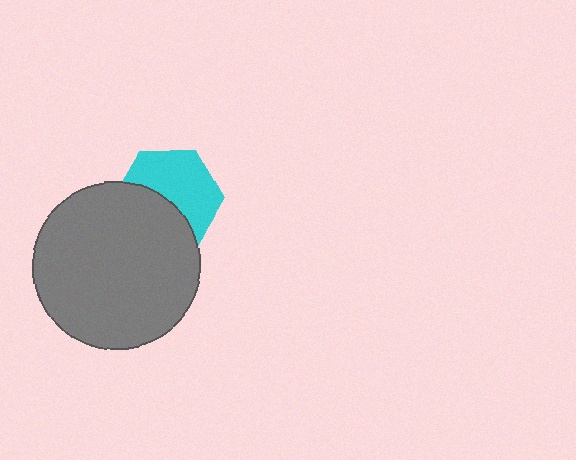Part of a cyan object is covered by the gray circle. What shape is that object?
It is a hexagon.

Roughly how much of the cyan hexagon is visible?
About half of it is visible (roughly 56%).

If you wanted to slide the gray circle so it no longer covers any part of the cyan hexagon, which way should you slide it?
Slide it down — that is the most direct way to separate the two shapes.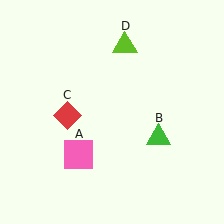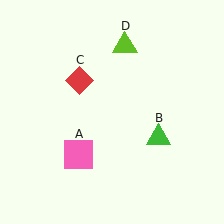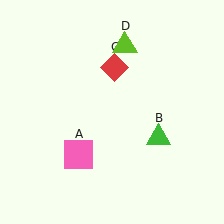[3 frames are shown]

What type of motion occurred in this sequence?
The red diamond (object C) rotated clockwise around the center of the scene.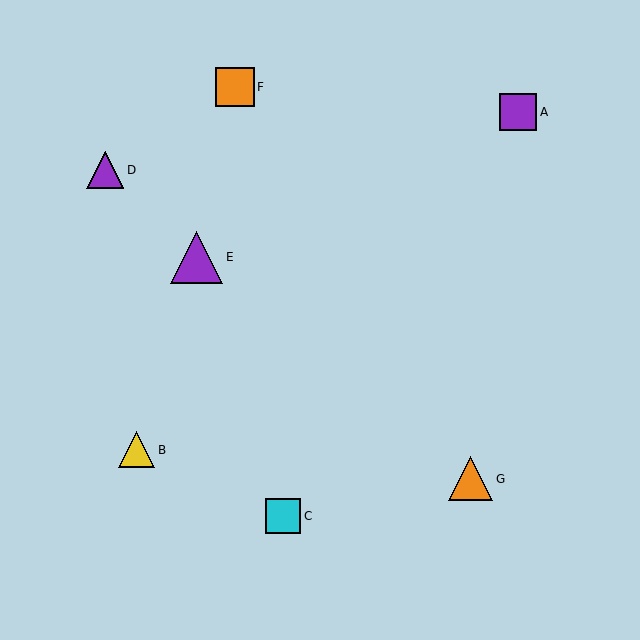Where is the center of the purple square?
The center of the purple square is at (518, 112).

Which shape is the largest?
The purple triangle (labeled E) is the largest.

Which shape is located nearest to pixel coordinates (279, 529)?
The cyan square (labeled C) at (283, 516) is nearest to that location.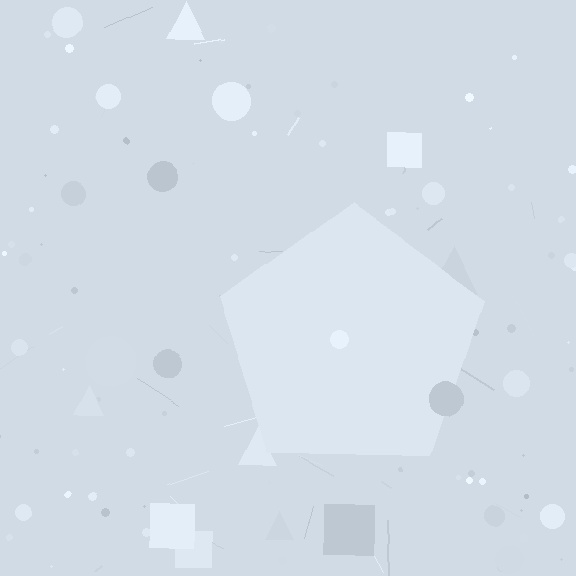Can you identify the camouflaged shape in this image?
The camouflaged shape is a pentagon.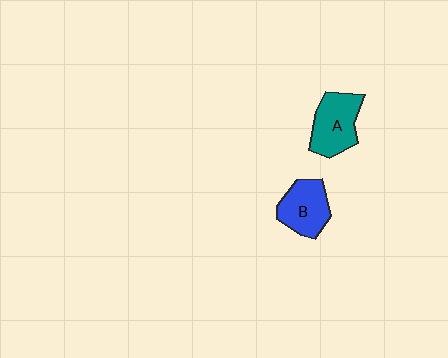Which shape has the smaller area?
Shape B (blue).